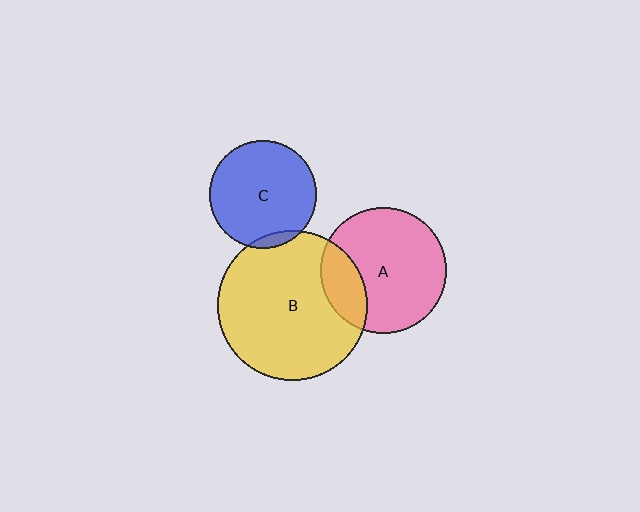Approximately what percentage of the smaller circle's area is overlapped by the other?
Approximately 5%.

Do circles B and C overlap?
Yes.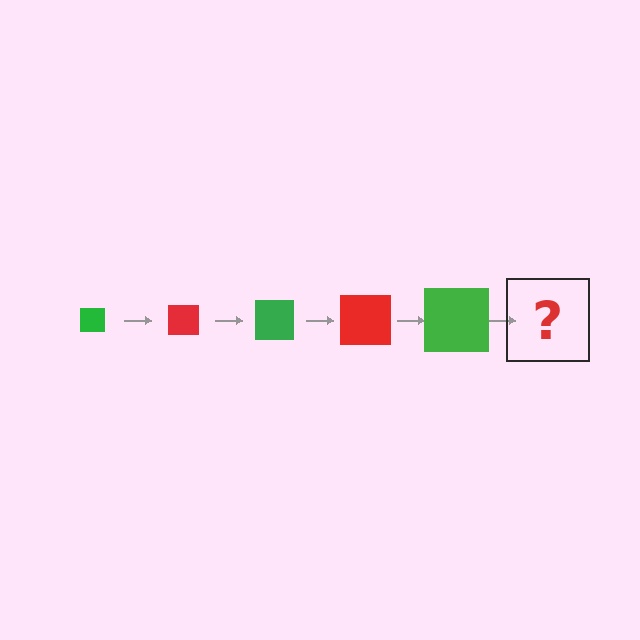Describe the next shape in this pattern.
It should be a red square, larger than the previous one.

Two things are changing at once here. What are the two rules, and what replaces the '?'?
The two rules are that the square grows larger each step and the color cycles through green and red. The '?' should be a red square, larger than the previous one.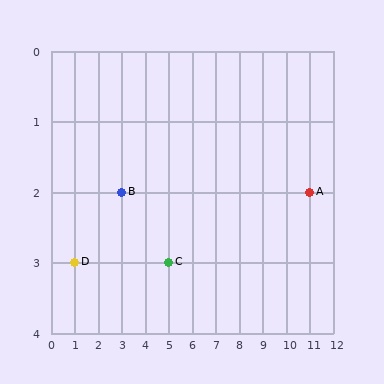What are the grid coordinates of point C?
Point C is at grid coordinates (5, 3).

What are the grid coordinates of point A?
Point A is at grid coordinates (11, 2).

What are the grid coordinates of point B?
Point B is at grid coordinates (3, 2).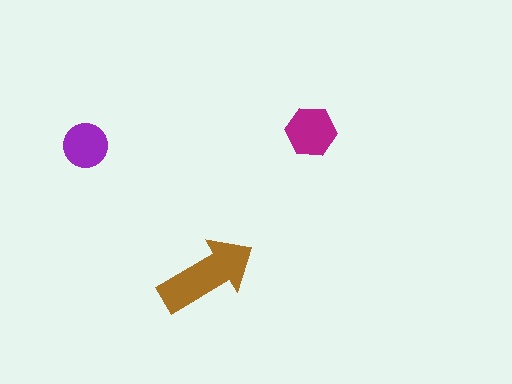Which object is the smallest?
The purple circle.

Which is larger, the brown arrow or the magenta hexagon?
The brown arrow.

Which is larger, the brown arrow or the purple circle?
The brown arrow.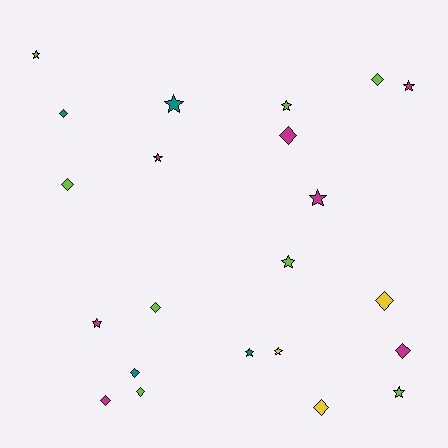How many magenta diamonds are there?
There are 3 magenta diamonds.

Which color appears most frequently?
Lime, with 8 objects.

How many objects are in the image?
There are 22 objects.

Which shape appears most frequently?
Star, with 11 objects.